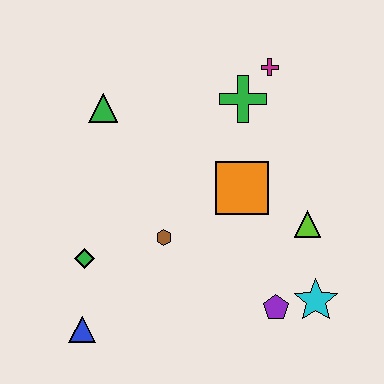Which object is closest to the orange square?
The lime triangle is closest to the orange square.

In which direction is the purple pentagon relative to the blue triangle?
The purple pentagon is to the right of the blue triangle.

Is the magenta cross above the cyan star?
Yes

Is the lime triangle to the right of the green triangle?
Yes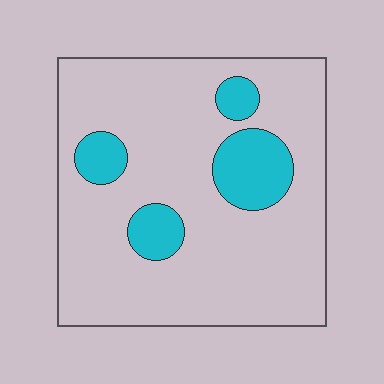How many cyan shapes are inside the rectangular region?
4.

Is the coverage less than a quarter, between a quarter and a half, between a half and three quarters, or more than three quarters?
Less than a quarter.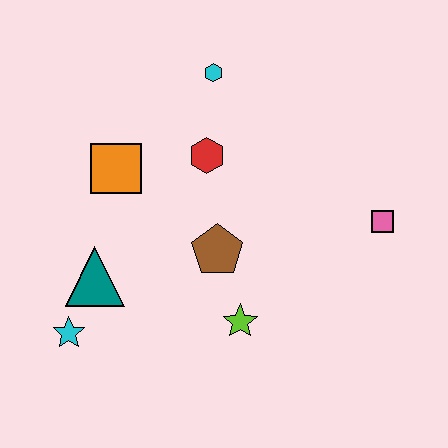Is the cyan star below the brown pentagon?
Yes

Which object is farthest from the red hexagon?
The cyan star is farthest from the red hexagon.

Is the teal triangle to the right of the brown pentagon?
No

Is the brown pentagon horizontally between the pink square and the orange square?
Yes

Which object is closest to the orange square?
The red hexagon is closest to the orange square.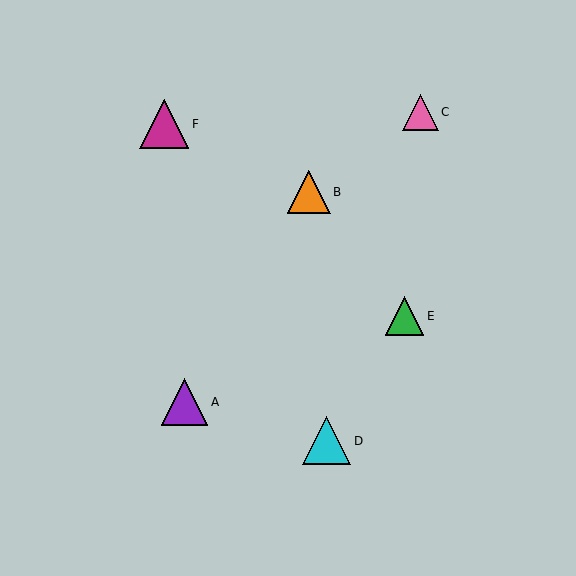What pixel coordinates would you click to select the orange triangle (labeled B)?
Click at (309, 192) to select the orange triangle B.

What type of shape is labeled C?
Shape C is a pink triangle.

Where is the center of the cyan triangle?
The center of the cyan triangle is at (327, 441).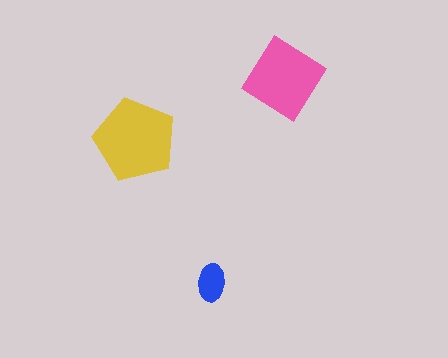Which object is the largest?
The yellow pentagon.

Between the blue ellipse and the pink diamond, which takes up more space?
The pink diamond.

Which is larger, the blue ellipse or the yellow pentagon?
The yellow pentagon.